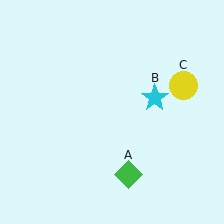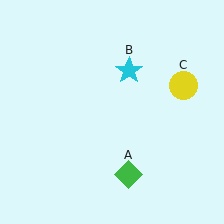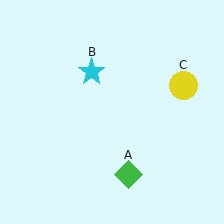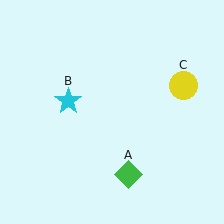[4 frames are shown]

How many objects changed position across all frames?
1 object changed position: cyan star (object B).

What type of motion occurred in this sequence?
The cyan star (object B) rotated counterclockwise around the center of the scene.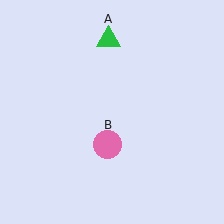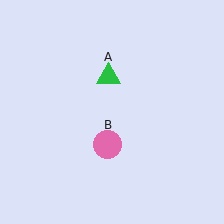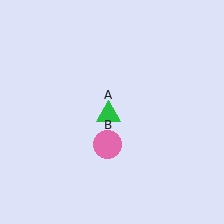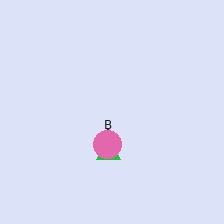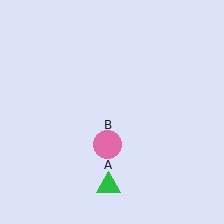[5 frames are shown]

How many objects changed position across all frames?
1 object changed position: green triangle (object A).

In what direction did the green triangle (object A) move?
The green triangle (object A) moved down.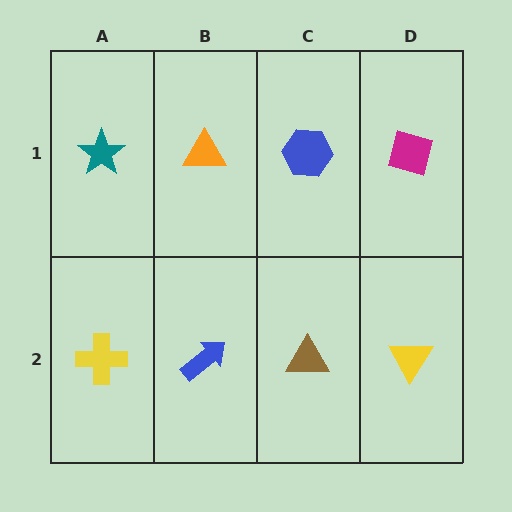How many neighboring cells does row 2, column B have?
3.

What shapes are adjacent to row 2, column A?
A teal star (row 1, column A), a blue arrow (row 2, column B).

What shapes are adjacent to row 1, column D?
A yellow triangle (row 2, column D), a blue hexagon (row 1, column C).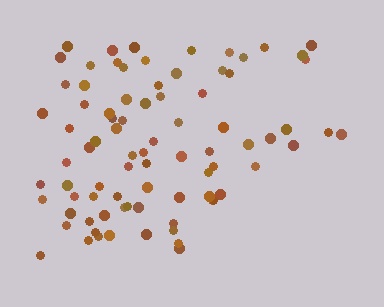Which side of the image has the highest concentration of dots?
The left.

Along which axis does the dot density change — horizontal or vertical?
Horizontal.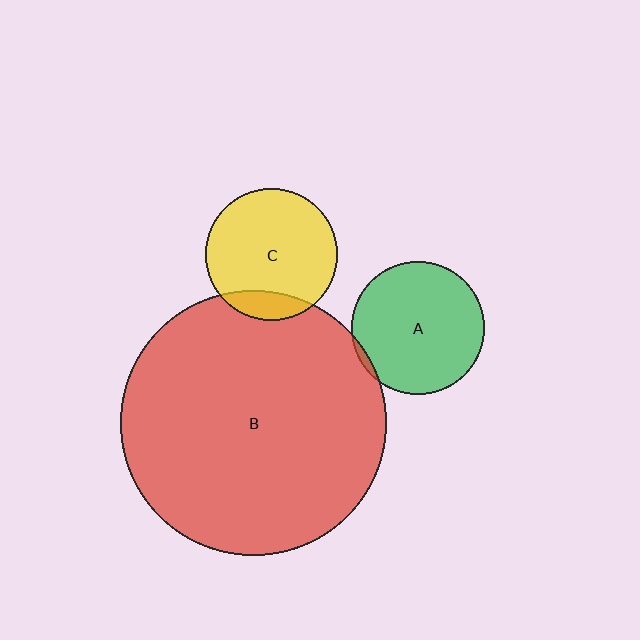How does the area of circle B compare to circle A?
Approximately 4.0 times.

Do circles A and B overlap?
Yes.